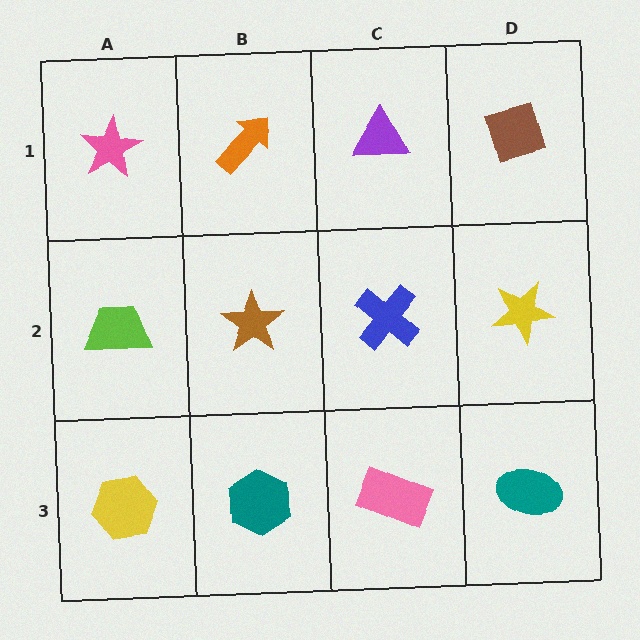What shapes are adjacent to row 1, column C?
A blue cross (row 2, column C), an orange arrow (row 1, column B), a brown diamond (row 1, column D).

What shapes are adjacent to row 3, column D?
A yellow star (row 2, column D), a pink rectangle (row 3, column C).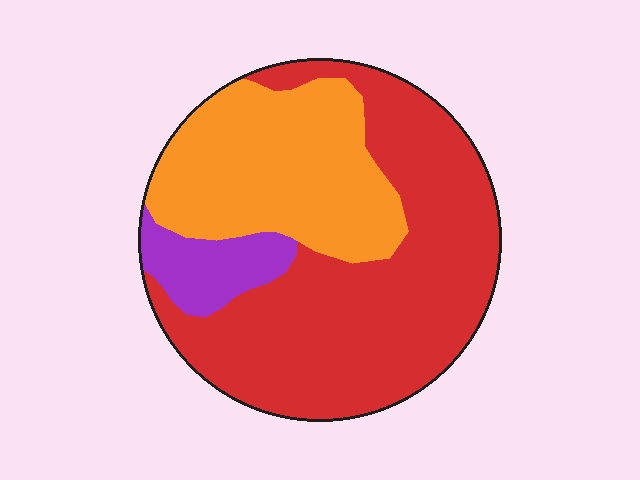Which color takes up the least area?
Purple, at roughly 10%.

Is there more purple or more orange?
Orange.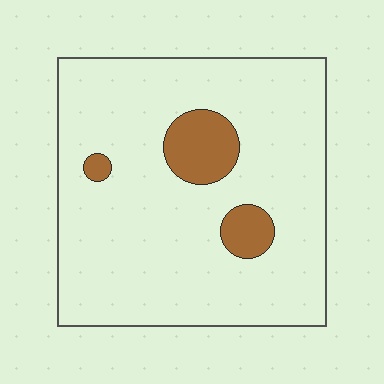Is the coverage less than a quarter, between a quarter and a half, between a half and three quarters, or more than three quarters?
Less than a quarter.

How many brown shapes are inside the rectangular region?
3.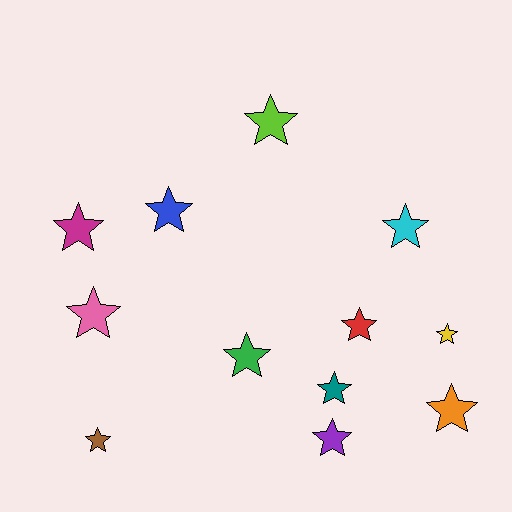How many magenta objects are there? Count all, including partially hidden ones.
There is 1 magenta object.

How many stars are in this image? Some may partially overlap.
There are 12 stars.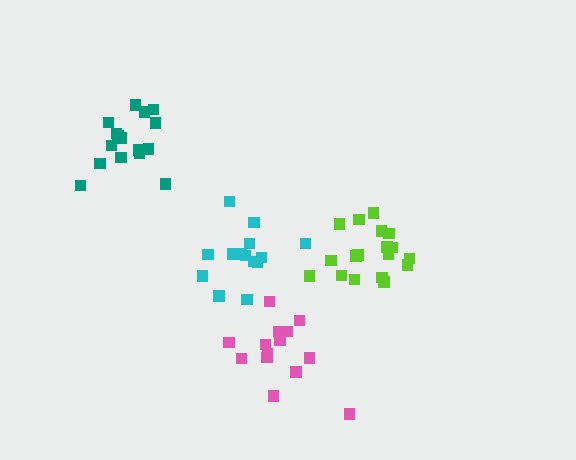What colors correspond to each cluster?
The clusters are colored: cyan, lime, pink, teal.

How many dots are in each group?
Group 1: 14 dots, Group 2: 18 dots, Group 3: 14 dots, Group 4: 17 dots (63 total).